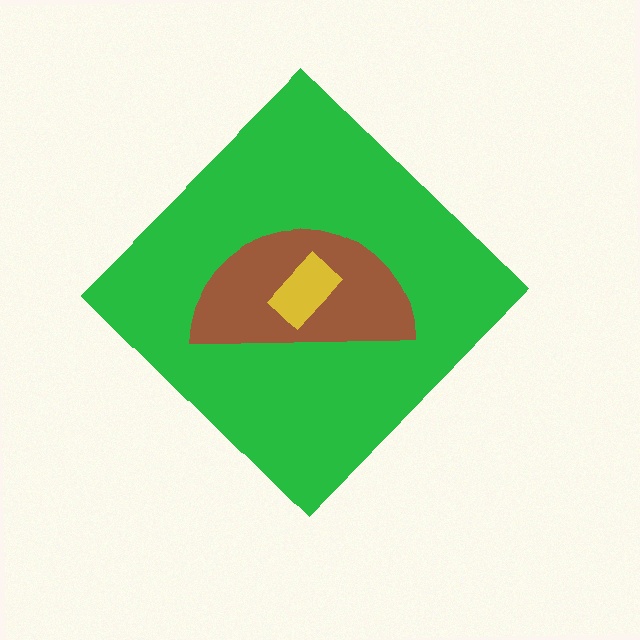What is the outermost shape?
The green diamond.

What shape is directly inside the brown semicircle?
The yellow rectangle.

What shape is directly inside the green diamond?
The brown semicircle.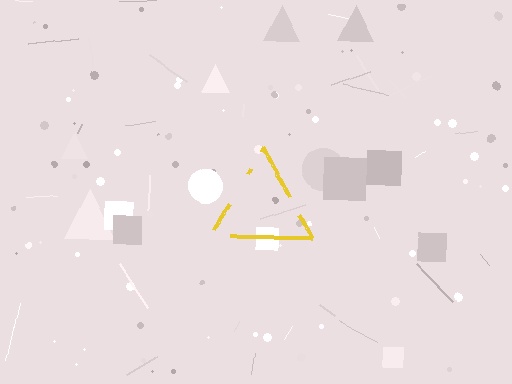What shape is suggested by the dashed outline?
The dashed outline suggests a triangle.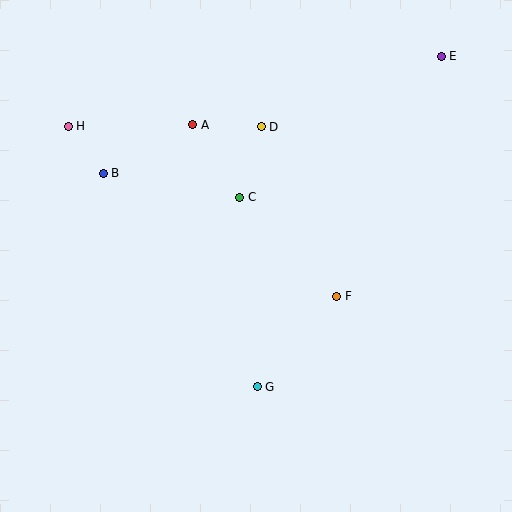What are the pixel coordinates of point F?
Point F is at (337, 296).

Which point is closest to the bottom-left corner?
Point G is closest to the bottom-left corner.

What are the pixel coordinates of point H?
Point H is at (68, 126).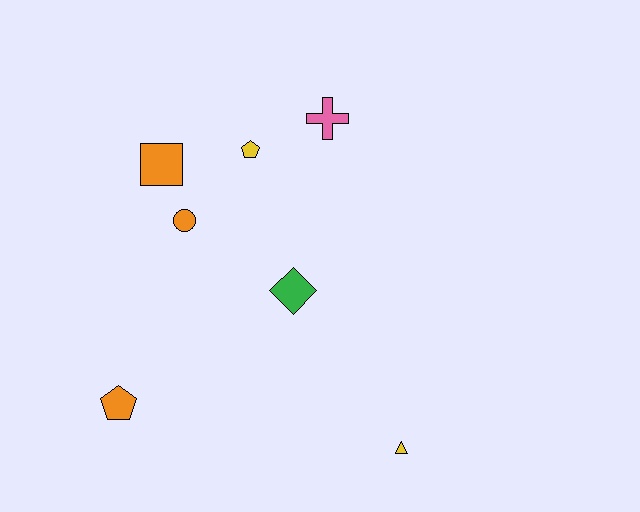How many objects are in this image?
There are 7 objects.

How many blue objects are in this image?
There are no blue objects.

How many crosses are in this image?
There is 1 cross.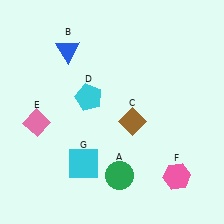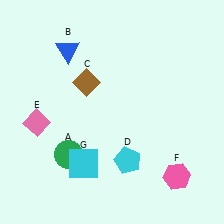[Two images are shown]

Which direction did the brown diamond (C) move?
The brown diamond (C) moved left.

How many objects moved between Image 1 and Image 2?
3 objects moved between the two images.